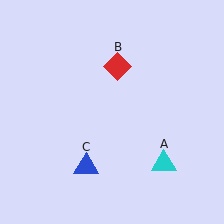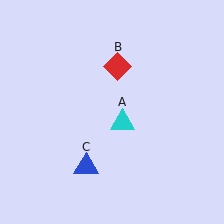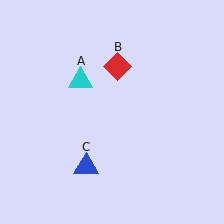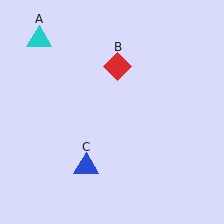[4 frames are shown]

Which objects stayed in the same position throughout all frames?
Red diamond (object B) and blue triangle (object C) remained stationary.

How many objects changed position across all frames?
1 object changed position: cyan triangle (object A).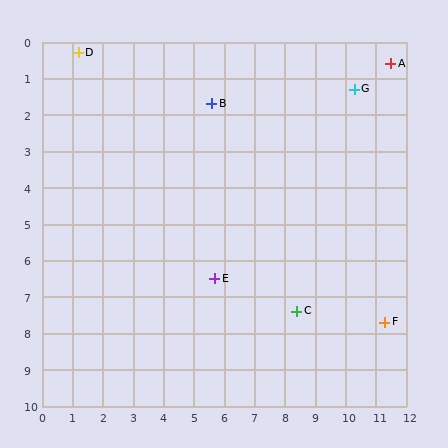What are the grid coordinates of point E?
Point E is at approximately (5.7, 6.5).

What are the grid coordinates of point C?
Point C is at approximately (8.4, 7.4).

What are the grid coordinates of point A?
Point A is at approximately (11.5, 0.6).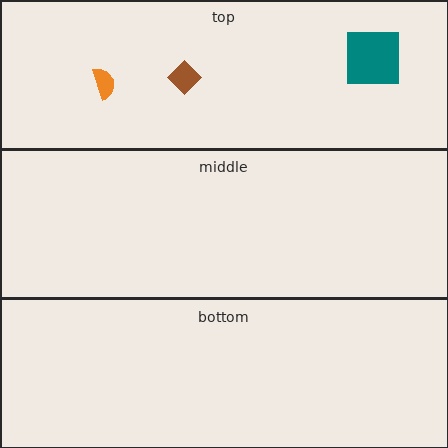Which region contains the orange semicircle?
The top region.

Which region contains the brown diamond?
The top region.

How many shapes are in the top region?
3.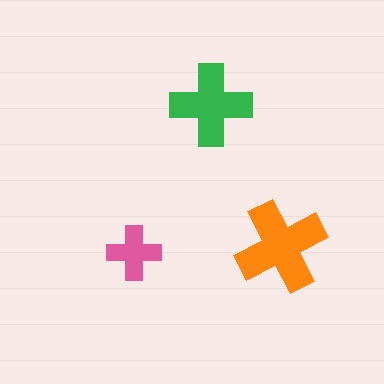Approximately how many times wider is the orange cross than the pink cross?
About 1.5 times wider.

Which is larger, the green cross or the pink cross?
The green one.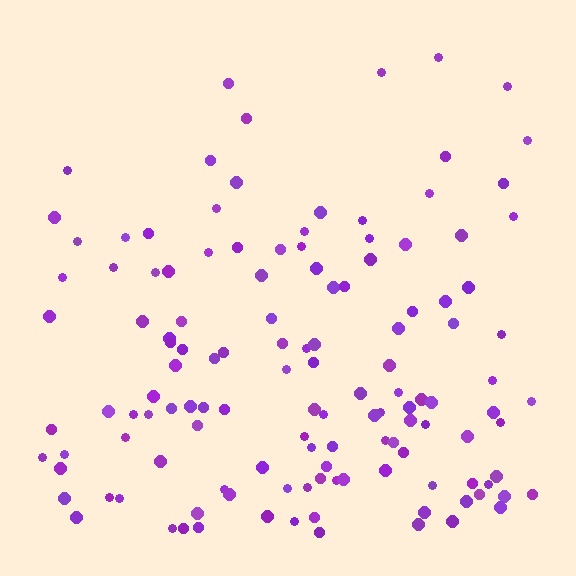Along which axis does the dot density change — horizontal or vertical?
Vertical.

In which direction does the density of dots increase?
From top to bottom, with the bottom side densest.